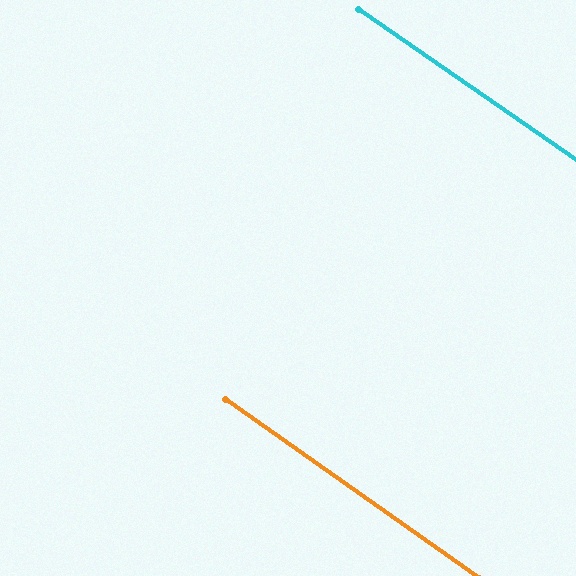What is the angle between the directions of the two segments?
Approximately 1 degree.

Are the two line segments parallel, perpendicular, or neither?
Parallel — their directions differ by only 0.6°.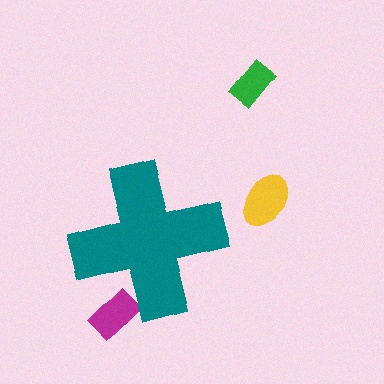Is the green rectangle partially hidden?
No, the green rectangle is fully visible.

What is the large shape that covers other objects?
A teal cross.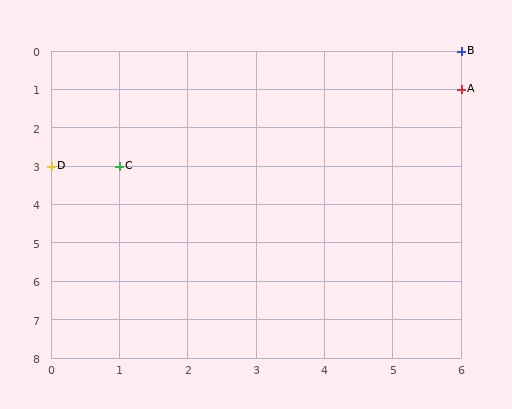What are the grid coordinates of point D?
Point D is at grid coordinates (0, 3).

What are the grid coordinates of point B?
Point B is at grid coordinates (6, 0).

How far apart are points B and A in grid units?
Points B and A are 1 row apart.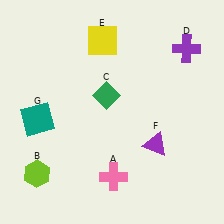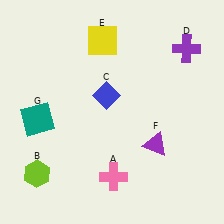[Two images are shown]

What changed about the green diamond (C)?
In Image 1, C is green. In Image 2, it changed to blue.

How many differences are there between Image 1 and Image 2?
There is 1 difference between the two images.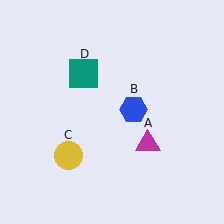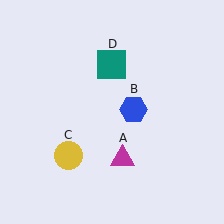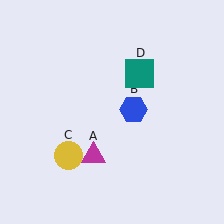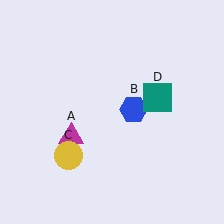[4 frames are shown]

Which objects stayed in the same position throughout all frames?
Blue hexagon (object B) and yellow circle (object C) remained stationary.